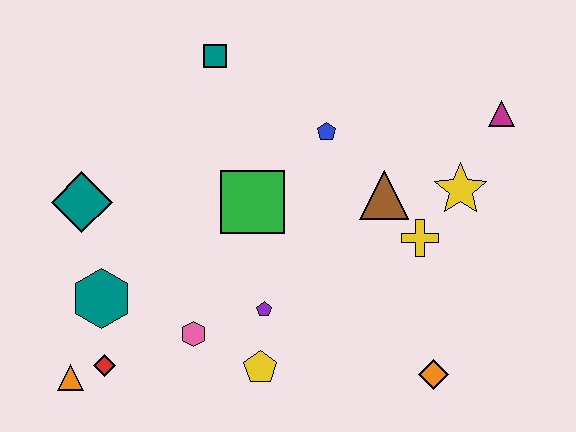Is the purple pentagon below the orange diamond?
No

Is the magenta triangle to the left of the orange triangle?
No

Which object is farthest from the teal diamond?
The magenta triangle is farthest from the teal diamond.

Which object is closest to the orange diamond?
The yellow cross is closest to the orange diamond.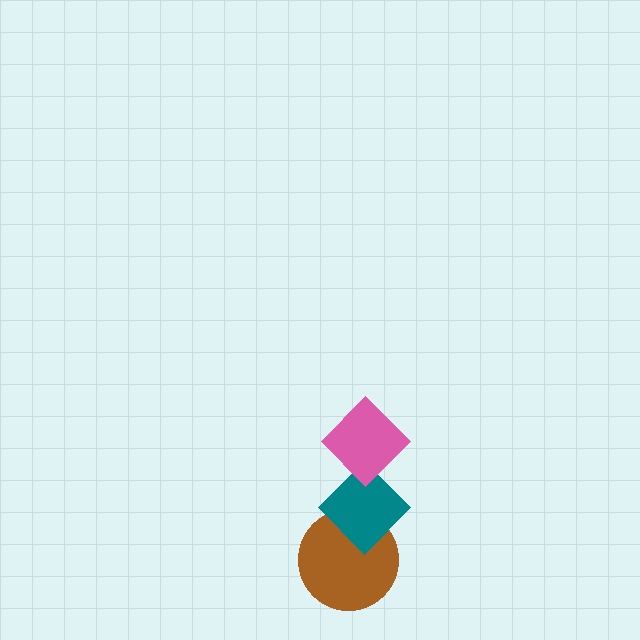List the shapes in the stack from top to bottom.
From top to bottom: the pink diamond, the teal diamond, the brown circle.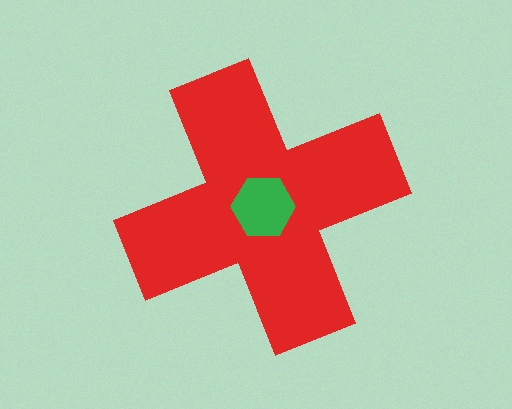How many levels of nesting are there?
2.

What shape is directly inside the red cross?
The green hexagon.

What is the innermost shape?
The green hexagon.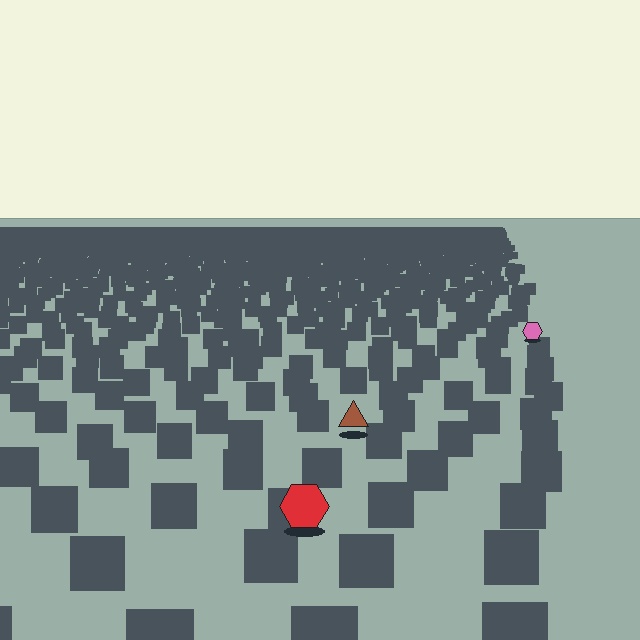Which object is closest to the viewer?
The red hexagon is closest. The texture marks near it are larger and more spread out.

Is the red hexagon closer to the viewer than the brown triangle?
Yes. The red hexagon is closer — you can tell from the texture gradient: the ground texture is coarser near it.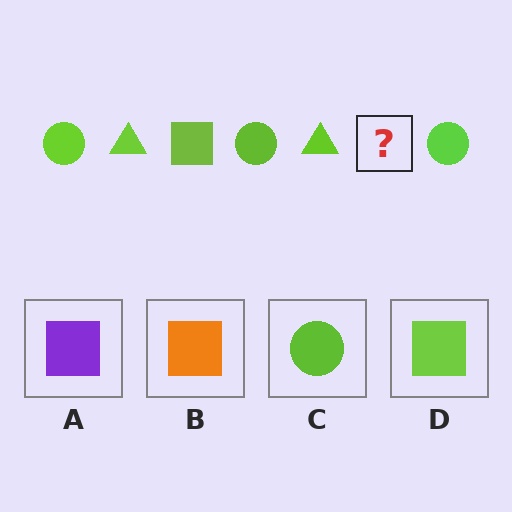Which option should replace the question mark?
Option D.